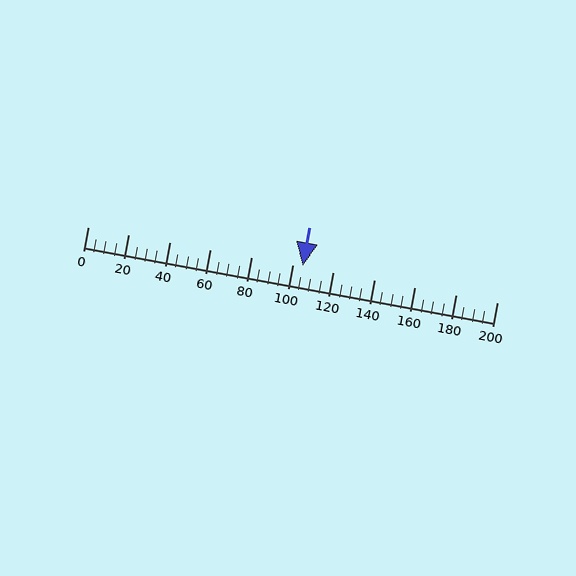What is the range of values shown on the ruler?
The ruler shows values from 0 to 200.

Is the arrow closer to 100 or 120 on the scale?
The arrow is closer to 100.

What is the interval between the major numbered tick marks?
The major tick marks are spaced 20 units apart.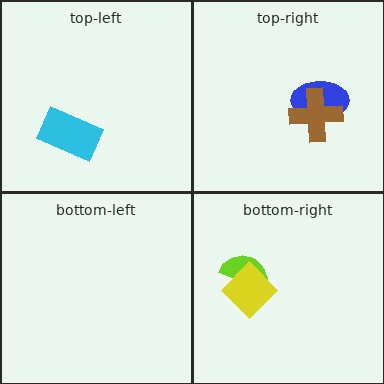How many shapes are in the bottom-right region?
2.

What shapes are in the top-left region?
The cyan rectangle.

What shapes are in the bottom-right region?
The lime semicircle, the yellow diamond.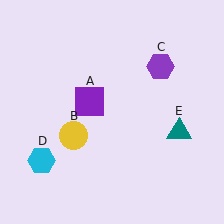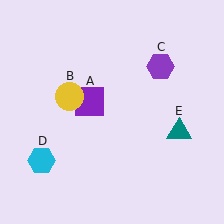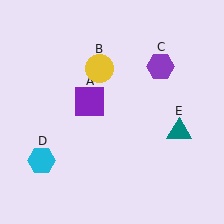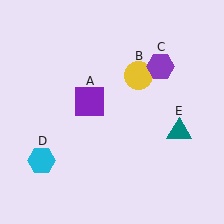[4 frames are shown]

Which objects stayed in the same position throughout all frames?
Purple square (object A) and purple hexagon (object C) and cyan hexagon (object D) and teal triangle (object E) remained stationary.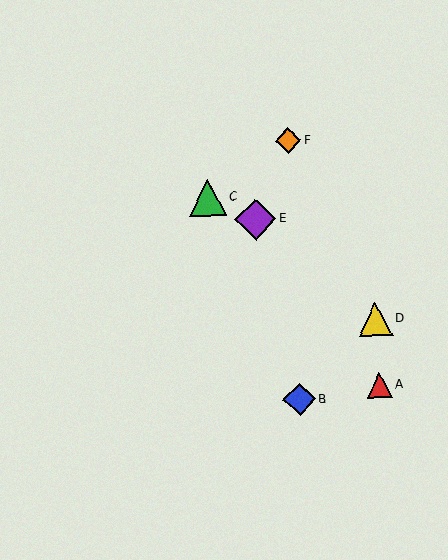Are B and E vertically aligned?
No, B is at x≈299 and E is at x≈256.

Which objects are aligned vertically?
Objects B, F are aligned vertically.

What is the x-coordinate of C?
Object C is at x≈208.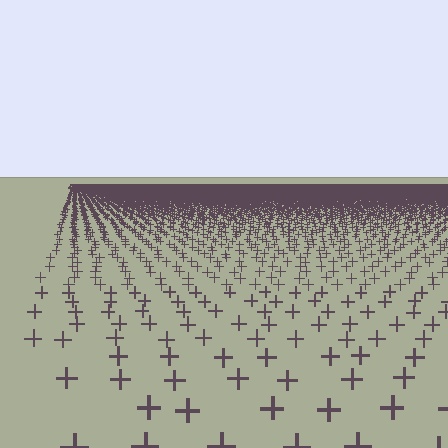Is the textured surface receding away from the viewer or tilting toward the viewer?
The surface is receding away from the viewer. Texture elements get smaller and denser toward the top.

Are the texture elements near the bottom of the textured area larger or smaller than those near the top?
Larger. Near the bottom, elements are closer to the viewer and appear at a bigger on-screen size.